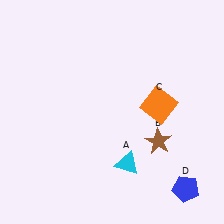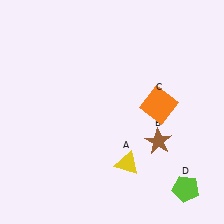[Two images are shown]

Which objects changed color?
A changed from cyan to yellow. D changed from blue to lime.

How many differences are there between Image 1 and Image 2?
There are 2 differences between the two images.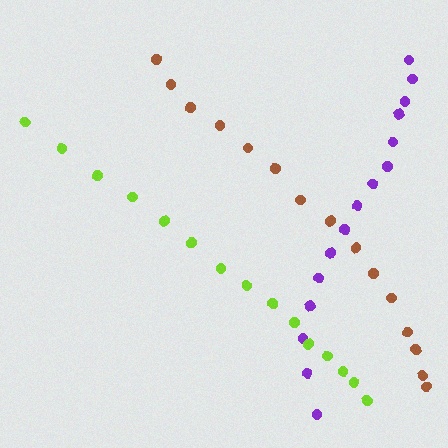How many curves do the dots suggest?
There are 3 distinct paths.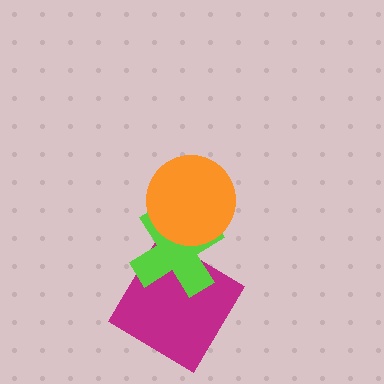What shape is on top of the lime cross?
The orange circle is on top of the lime cross.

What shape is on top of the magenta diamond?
The lime cross is on top of the magenta diamond.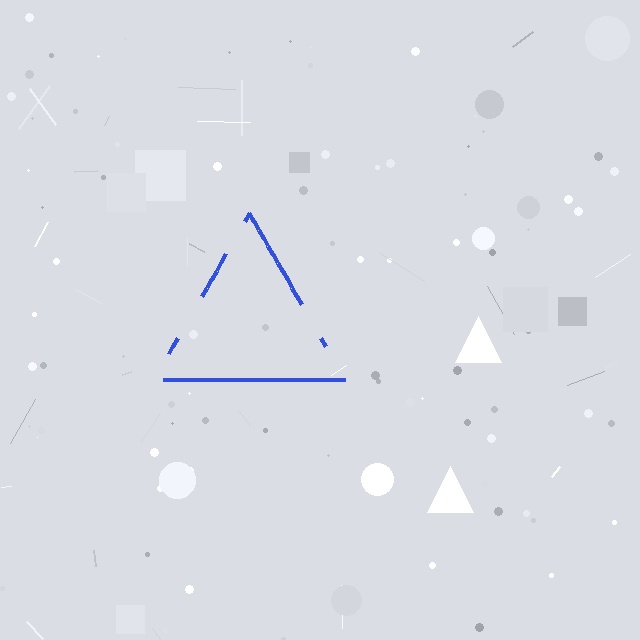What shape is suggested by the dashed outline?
The dashed outline suggests a triangle.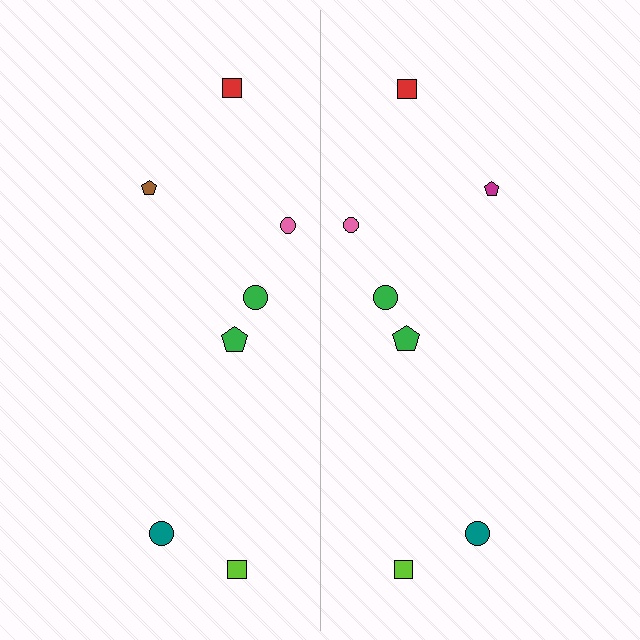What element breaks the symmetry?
The magenta pentagon on the right side breaks the symmetry — its mirror counterpart is brown.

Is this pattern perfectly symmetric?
No, the pattern is not perfectly symmetric. The magenta pentagon on the right side breaks the symmetry — its mirror counterpart is brown.